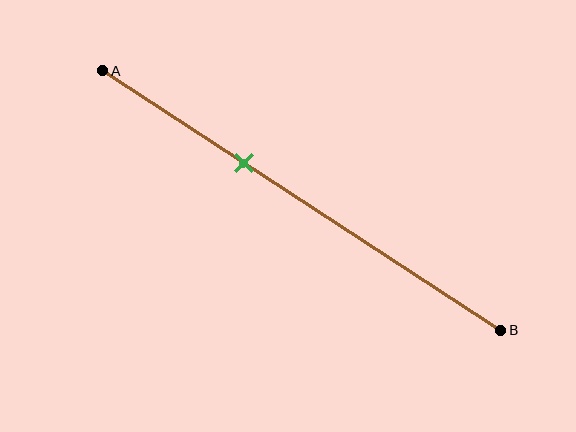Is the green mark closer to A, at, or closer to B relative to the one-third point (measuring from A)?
The green mark is approximately at the one-third point of segment AB.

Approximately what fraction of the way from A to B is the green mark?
The green mark is approximately 35% of the way from A to B.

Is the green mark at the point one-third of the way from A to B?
Yes, the mark is approximately at the one-third point.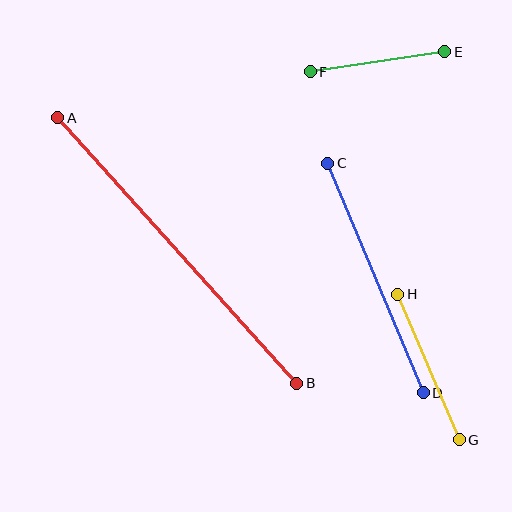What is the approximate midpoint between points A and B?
The midpoint is at approximately (177, 250) pixels.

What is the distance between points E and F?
The distance is approximately 136 pixels.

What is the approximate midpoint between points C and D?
The midpoint is at approximately (376, 278) pixels.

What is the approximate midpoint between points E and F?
The midpoint is at approximately (377, 62) pixels.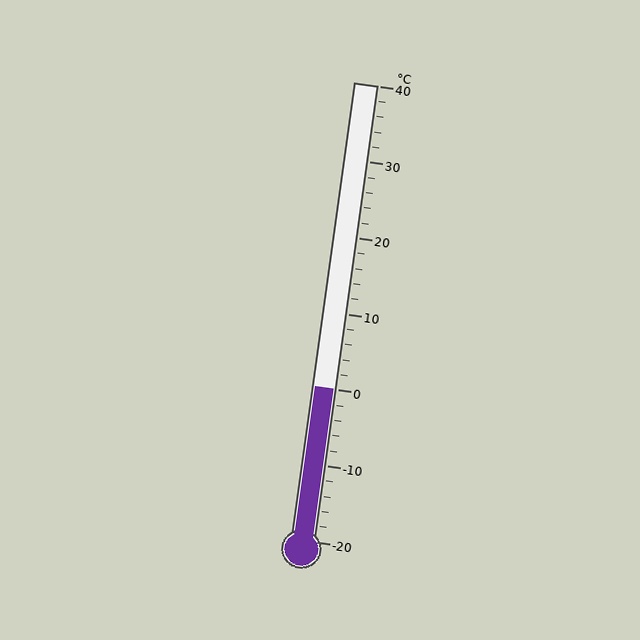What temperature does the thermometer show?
The thermometer shows approximately 0°C.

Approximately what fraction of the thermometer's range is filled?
The thermometer is filled to approximately 35% of its range.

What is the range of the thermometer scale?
The thermometer scale ranges from -20°C to 40°C.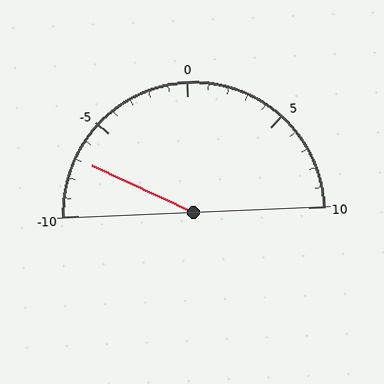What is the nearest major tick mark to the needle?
The nearest major tick mark is -5.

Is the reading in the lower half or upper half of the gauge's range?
The reading is in the lower half of the range (-10 to 10).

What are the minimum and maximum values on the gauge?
The gauge ranges from -10 to 10.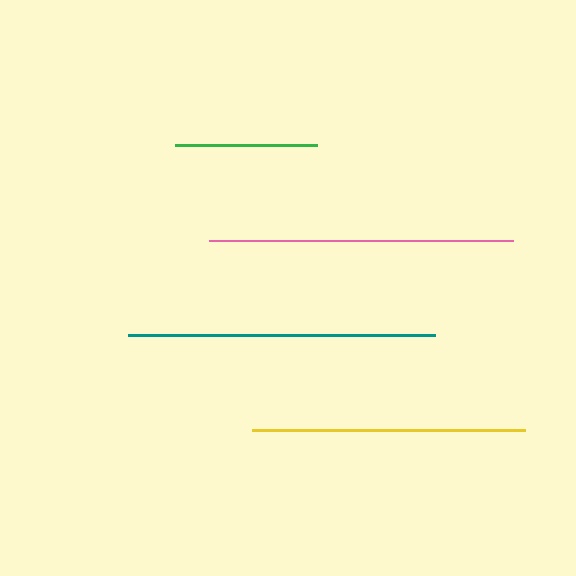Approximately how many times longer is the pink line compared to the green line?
The pink line is approximately 2.1 times the length of the green line.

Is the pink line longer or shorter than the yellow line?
The pink line is longer than the yellow line.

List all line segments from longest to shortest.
From longest to shortest: teal, pink, yellow, green.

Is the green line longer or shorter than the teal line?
The teal line is longer than the green line.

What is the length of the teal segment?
The teal segment is approximately 307 pixels long.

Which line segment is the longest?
The teal line is the longest at approximately 307 pixels.